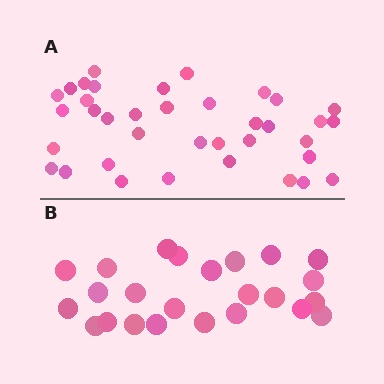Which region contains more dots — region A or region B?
Region A (the top region) has more dots.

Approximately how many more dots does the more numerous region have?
Region A has approximately 15 more dots than region B.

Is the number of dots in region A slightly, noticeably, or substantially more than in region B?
Region A has substantially more. The ratio is roughly 1.5 to 1.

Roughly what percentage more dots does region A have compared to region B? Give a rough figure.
About 55% more.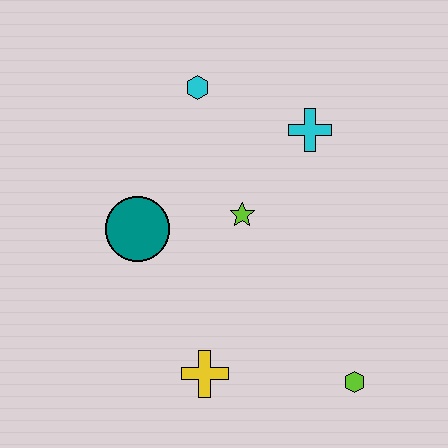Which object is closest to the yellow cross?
The lime hexagon is closest to the yellow cross.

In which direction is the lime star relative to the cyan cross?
The lime star is below the cyan cross.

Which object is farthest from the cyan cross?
The yellow cross is farthest from the cyan cross.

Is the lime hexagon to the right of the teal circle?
Yes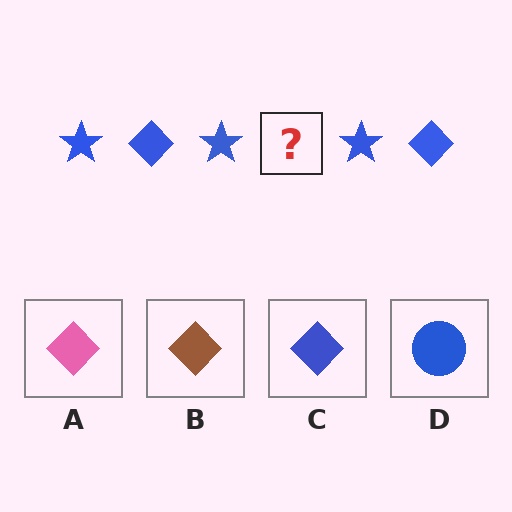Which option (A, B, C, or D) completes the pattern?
C.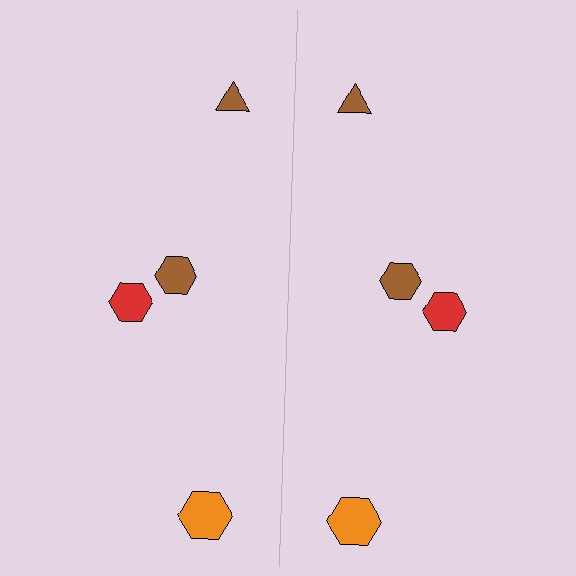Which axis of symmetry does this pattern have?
The pattern has a vertical axis of symmetry running through the center of the image.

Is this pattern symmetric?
Yes, this pattern has bilateral (reflection) symmetry.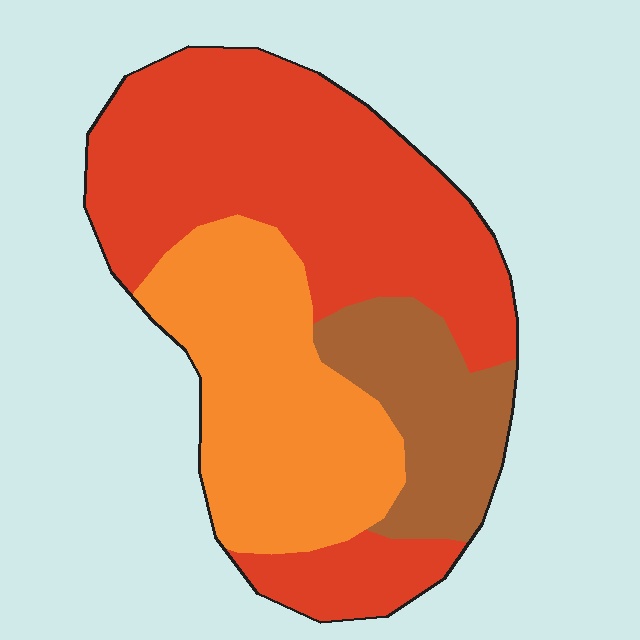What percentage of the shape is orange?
Orange covers around 30% of the shape.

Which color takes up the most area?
Red, at roughly 50%.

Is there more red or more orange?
Red.